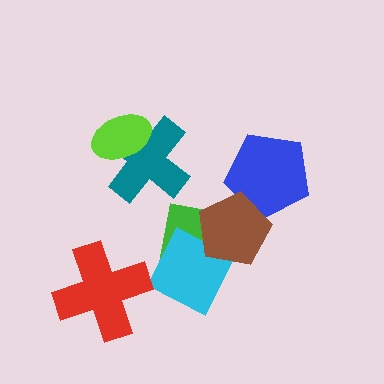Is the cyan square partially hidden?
Yes, it is partially covered by another shape.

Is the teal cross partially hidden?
Yes, it is partially covered by another shape.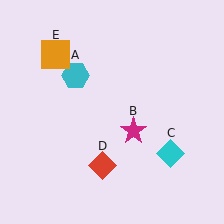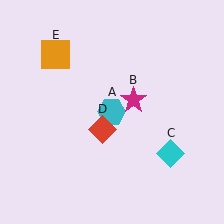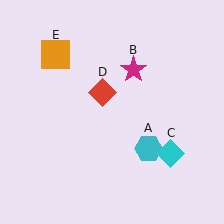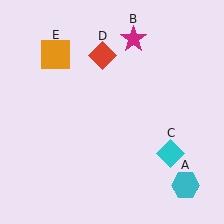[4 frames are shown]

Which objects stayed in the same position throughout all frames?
Cyan diamond (object C) and orange square (object E) remained stationary.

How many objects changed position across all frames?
3 objects changed position: cyan hexagon (object A), magenta star (object B), red diamond (object D).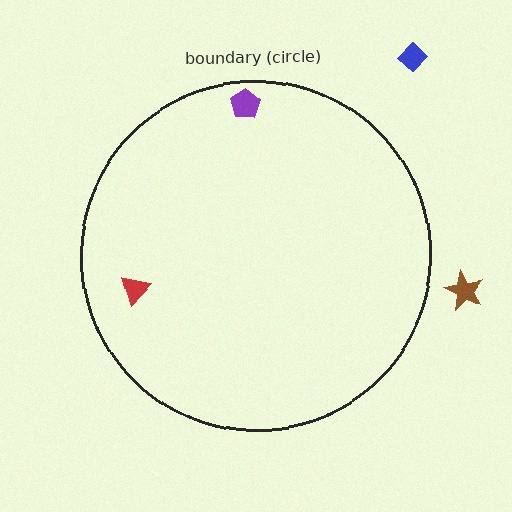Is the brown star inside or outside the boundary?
Outside.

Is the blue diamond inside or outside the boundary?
Outside.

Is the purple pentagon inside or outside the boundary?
Inside.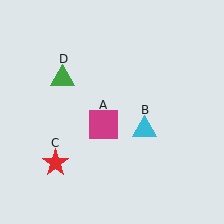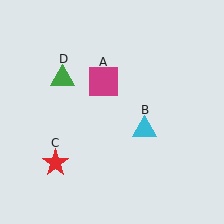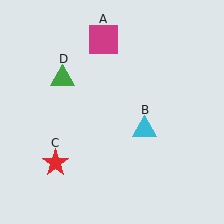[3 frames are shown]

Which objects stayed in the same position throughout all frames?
Cyan triangle (object B) and red star (object C) and green triangle (object D) remained stationary.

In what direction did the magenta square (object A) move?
The magenta square (object A) moved up.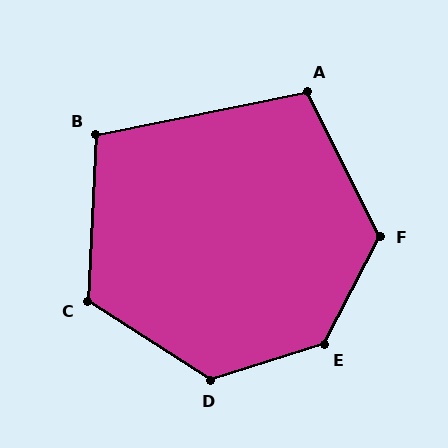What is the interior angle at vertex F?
Approximately 126 degrees (obtuse).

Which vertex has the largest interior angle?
E, at approximately 135 degrees.